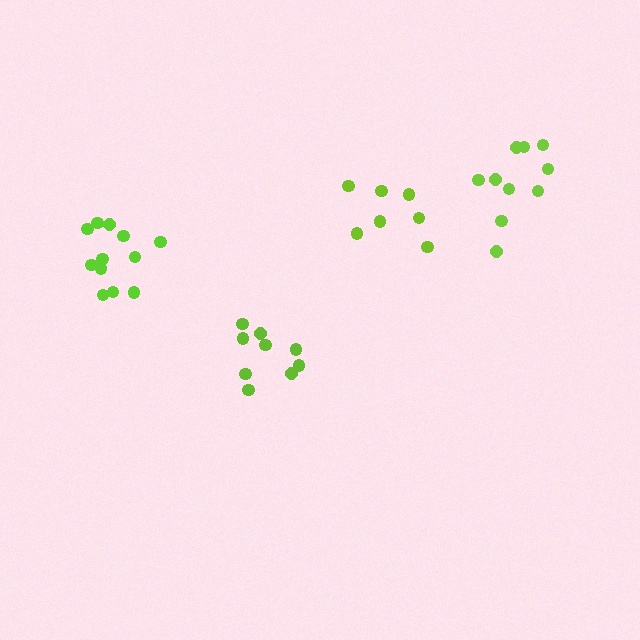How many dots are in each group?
Group 1: 7 dots, Group 2: 10 dots, Group 3: 9 dots, Group 4: 12 dots (38 total).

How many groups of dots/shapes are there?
There are 4 groups.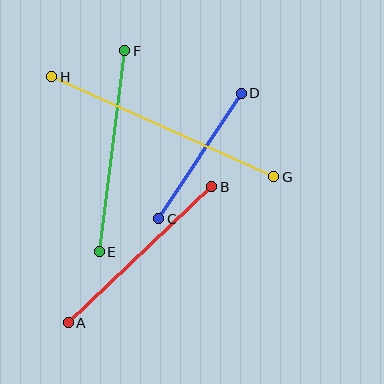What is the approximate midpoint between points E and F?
The midpoint is at approximately (112, 151) pixels.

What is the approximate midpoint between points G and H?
The midpoint is at approximately (163, 127) pixels.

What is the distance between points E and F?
The distance is approximately 202 pixels.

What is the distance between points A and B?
The distance is approximately 198 pixels.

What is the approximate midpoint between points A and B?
The midpoint is at approximately (140, 255) pixels.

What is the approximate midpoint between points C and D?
The midpoint is at approximately (200, 156) pixels.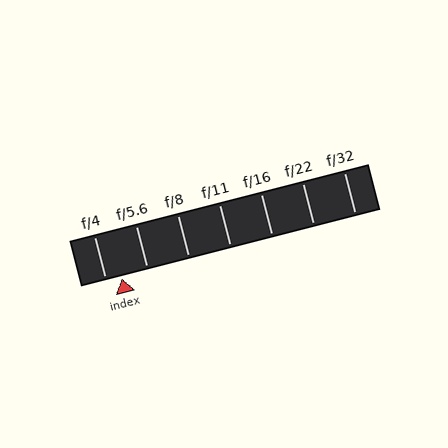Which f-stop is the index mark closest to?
The index mark is closest to f/4.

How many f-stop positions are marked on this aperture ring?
There are 7 f-stop positions marked.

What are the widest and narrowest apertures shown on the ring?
The widest aperture shown is f/4 and the narrowest is f/32.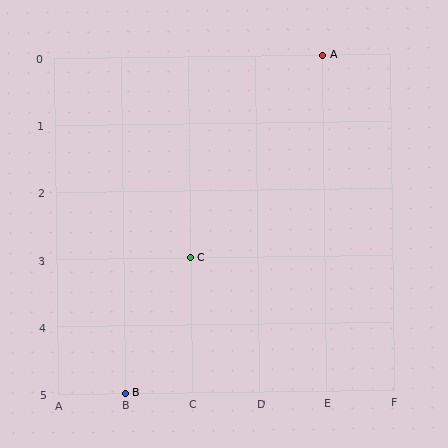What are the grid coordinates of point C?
Point C is at grid coordinates (C, 3).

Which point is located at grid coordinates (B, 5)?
Point B is at (B, 5).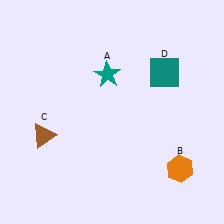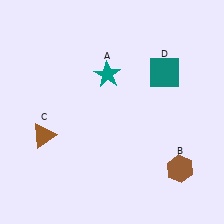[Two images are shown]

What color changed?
The hexagon (B) changed from orange in Image 1 to brown in Image 2.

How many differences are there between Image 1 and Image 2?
There is 1 difference between the two images.